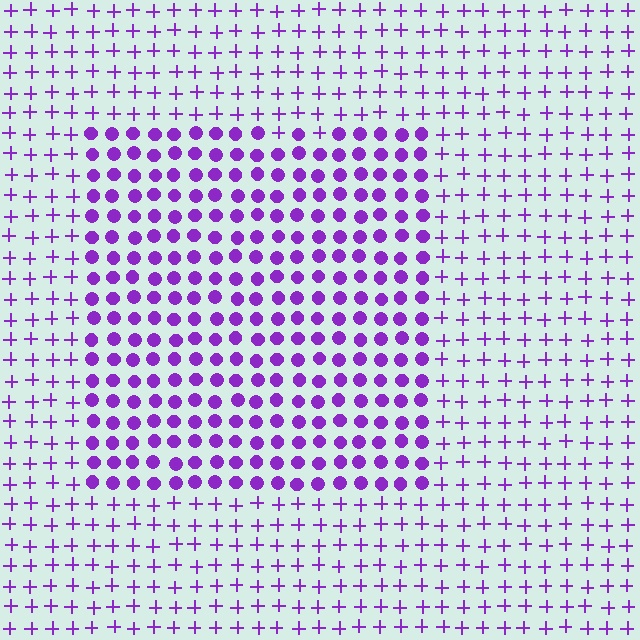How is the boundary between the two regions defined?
The boundary is defined by a change in element shape: circles inside vs. plus signs outside. All elements share the same color and spacing.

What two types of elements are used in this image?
The image uses circles inside the rectangle region and plus signs outside it.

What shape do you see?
I see a rectangle.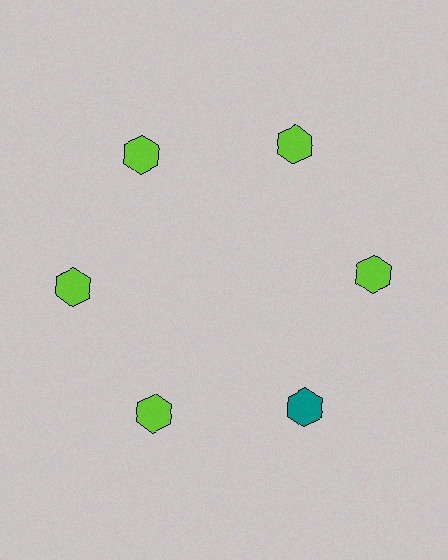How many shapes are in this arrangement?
There are 6 shapes arranged in a ring pattern.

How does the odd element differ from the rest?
It has a different color: teal instead of lime.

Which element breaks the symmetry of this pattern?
The teal hexagon at roughly the 5 o'clock position breaks the symmetry. All other shapes are lime hexagons.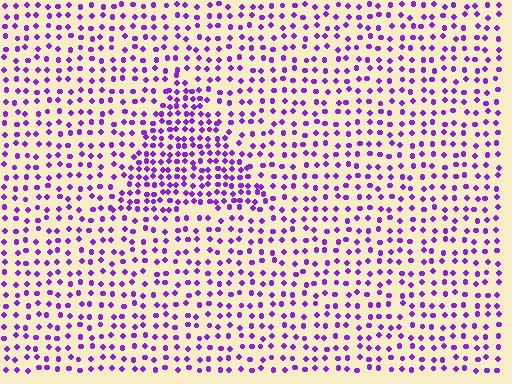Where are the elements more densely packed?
The elements are more densely packed inside the triangle boundary.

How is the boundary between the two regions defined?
The boundary is defined by a change in element density (approximately 1.8x ratio). All elements are the same color, size, and shape.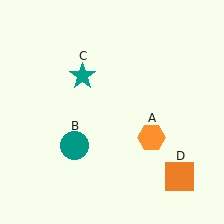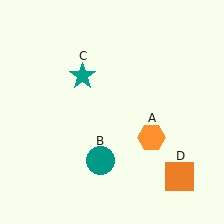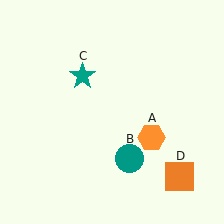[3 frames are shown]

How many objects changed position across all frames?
1 object changed position: teal circle (object B).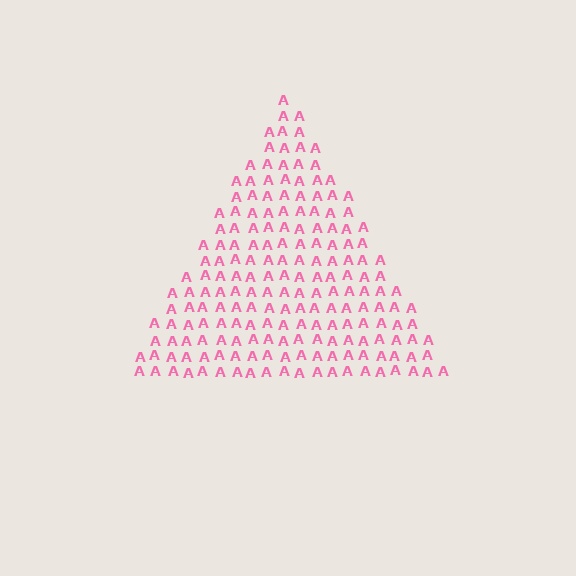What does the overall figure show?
The overall figure shows a triangle.